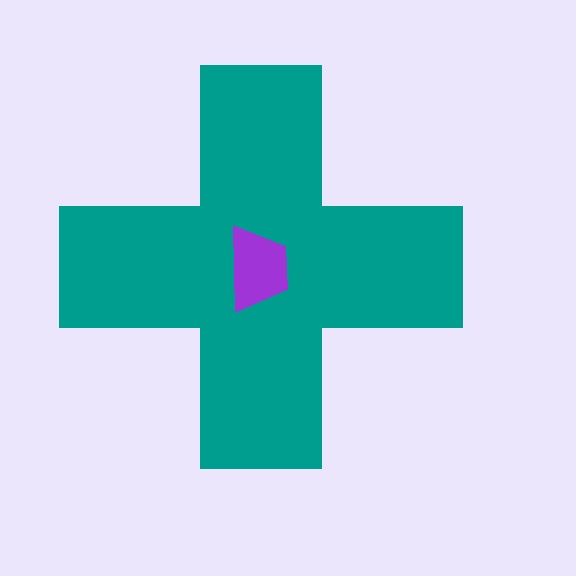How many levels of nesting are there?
2.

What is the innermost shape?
The purple trapezoid.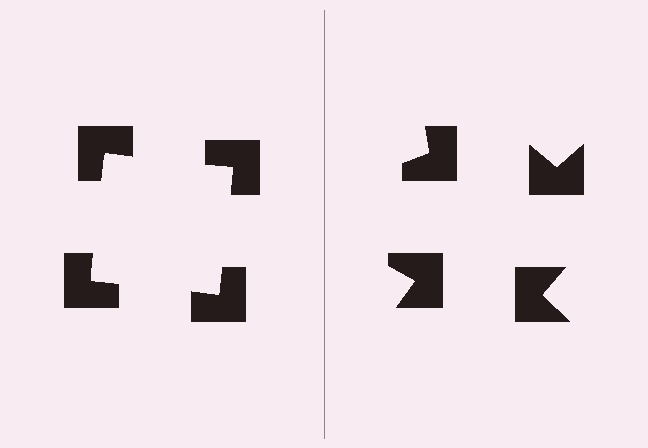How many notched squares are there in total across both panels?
8 — 4 on each side.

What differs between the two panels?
The notched squares are positioned identically on both sides; only the wedge orientations differ. On the left they align to a square; on the right they are misaligned.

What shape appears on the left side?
An illusory square.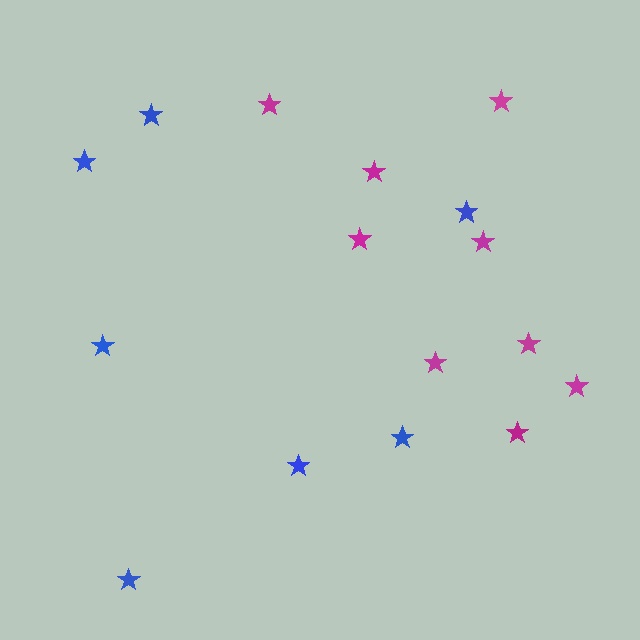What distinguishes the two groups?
There are 2 groups: one group of magenta stars (9) and one group of blue stars (7).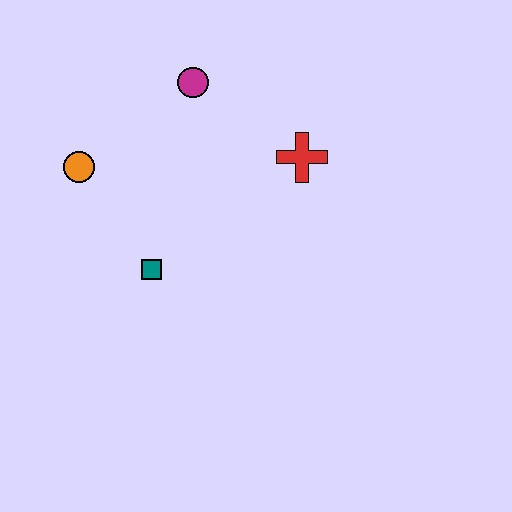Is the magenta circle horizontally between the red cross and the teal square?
Yes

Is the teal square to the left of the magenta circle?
Yes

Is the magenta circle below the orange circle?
No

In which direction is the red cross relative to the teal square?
The red cross is to the right of the teal square.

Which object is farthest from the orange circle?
The red cross is farthest from the orange circle.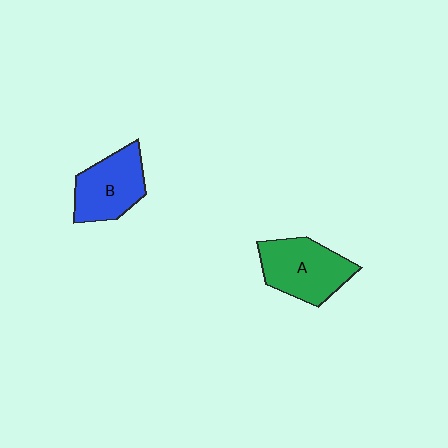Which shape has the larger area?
Shape A (green).